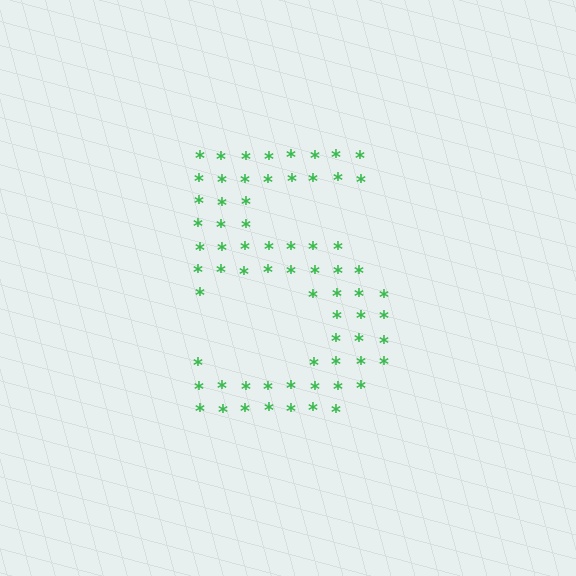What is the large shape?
The large shape is the digit 5.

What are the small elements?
The small elements are asterisks.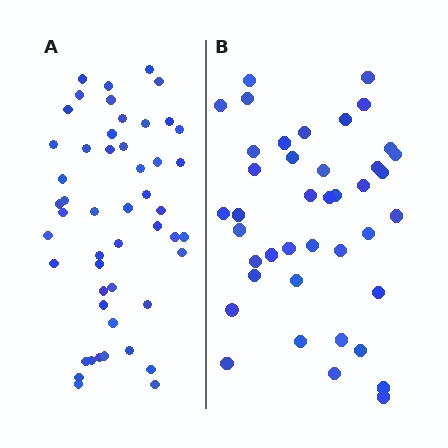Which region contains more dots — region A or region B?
Region A (the left region) has more dots.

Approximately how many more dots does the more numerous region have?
Region A has roughly 8 or so more dots than region B.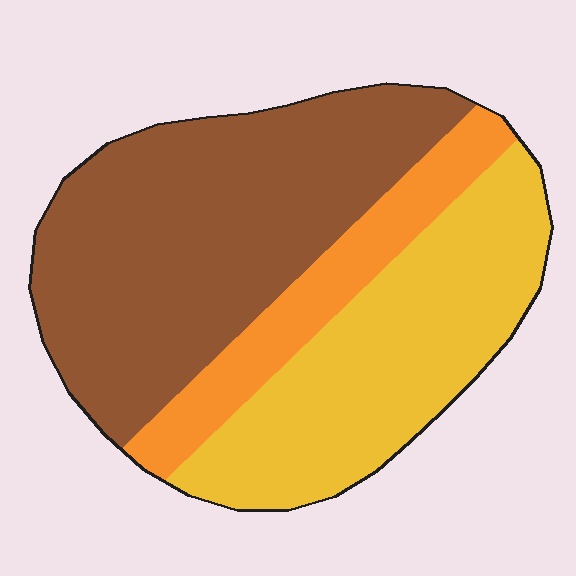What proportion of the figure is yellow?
Yellow covers about 35% of the figure.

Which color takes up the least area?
Orange, at roughly 15%.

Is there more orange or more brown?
Brown.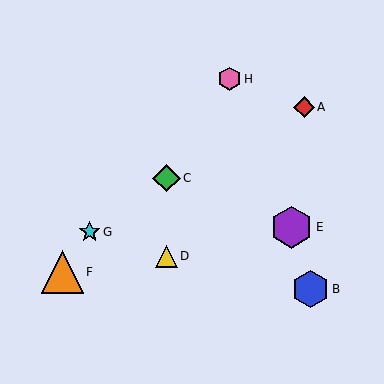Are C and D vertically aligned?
Yes, both are at x≈167.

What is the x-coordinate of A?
Object A is at x≈304.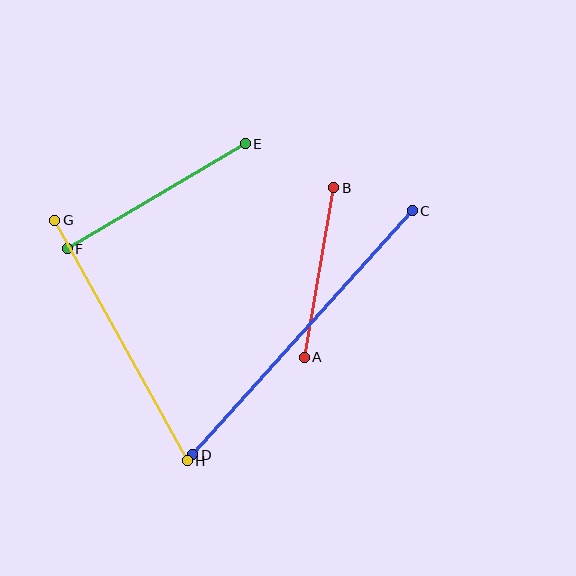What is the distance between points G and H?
The distance is approximately 275 pixels.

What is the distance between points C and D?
The distance is approximately 328 pixels.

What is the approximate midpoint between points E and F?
The midpoint is at approximately (156, 196) pixels.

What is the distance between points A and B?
The distance is approximately 172 pixels.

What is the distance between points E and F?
The distance is approximately 206 pixels.